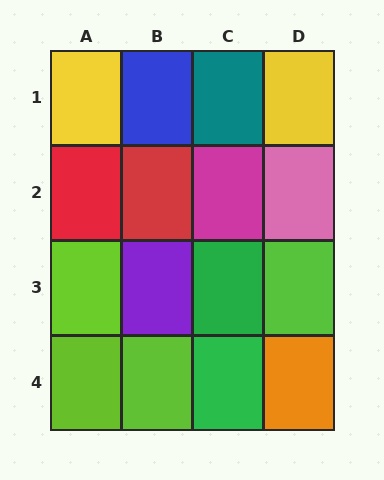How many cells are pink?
1 cell is pink.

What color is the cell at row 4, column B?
Lime.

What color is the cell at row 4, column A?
Lime.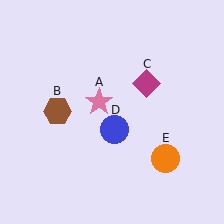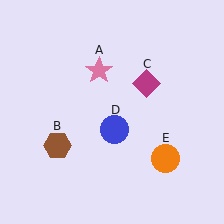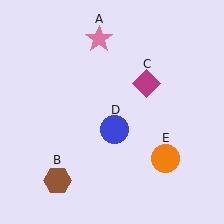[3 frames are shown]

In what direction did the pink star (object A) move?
The pink star (object A) moved up.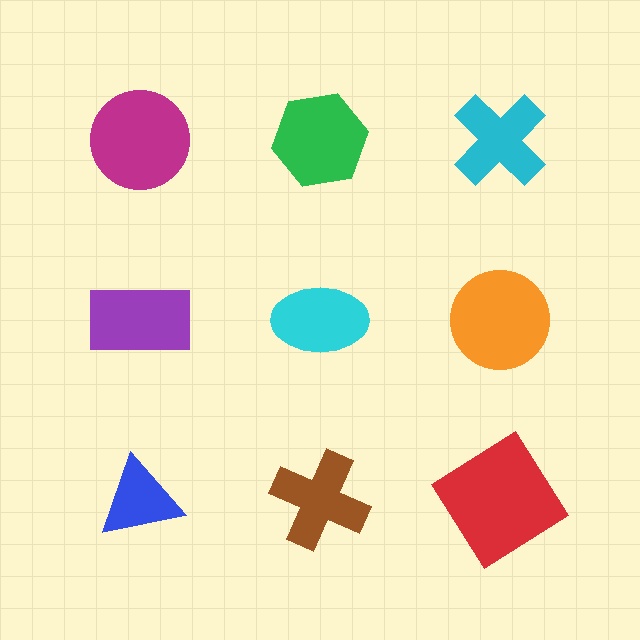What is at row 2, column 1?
A purple rectangle.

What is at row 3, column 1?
A blue triangle.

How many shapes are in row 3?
3 shapes.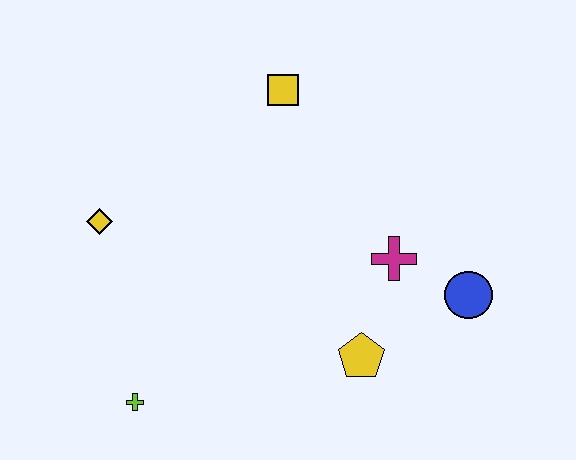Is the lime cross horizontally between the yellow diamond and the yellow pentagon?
Yes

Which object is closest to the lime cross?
The yellow diamond is closest to the lime cross.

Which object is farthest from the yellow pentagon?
The yellow diamond is farthest from the yellow pentagon.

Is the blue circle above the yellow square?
No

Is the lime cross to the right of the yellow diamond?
Yes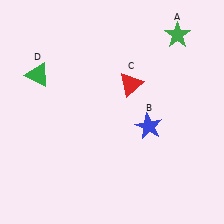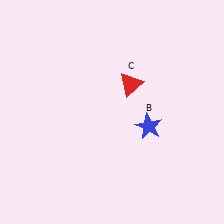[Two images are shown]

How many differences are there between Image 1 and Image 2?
There are 2 differences between the two images.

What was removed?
The green triangle (D), the green star (A) were removed in Image 2.